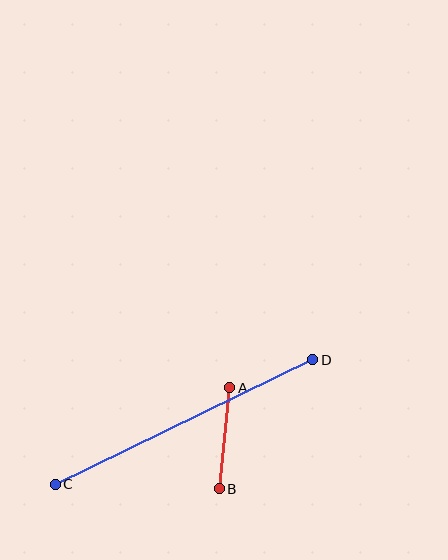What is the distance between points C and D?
The distance is approximately 286 pixels.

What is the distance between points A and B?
The distance is approximately 101 pixels.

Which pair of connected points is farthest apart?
Points C and D are farthest apart.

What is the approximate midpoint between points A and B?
The midpoint is at approximately (225, 438) pixels.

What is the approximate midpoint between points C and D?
The midpoint is at approximately (184, 422) pixels.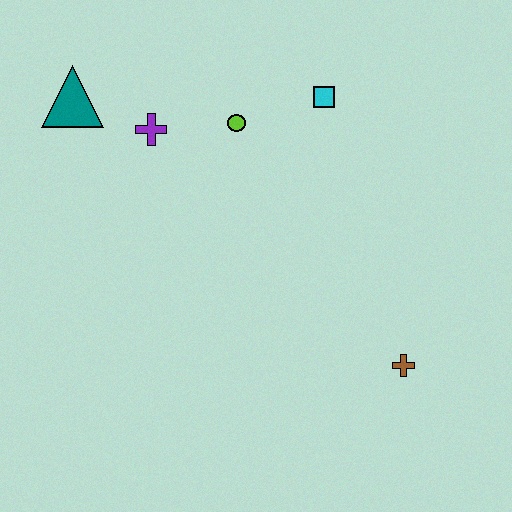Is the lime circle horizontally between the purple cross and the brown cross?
Yes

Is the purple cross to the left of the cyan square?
Yes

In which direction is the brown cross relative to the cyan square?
The brown cross is below the cyan square.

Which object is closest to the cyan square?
The lime circle is closest to the cyan square.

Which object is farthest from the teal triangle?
The brown cross is farthest from the teal triangle.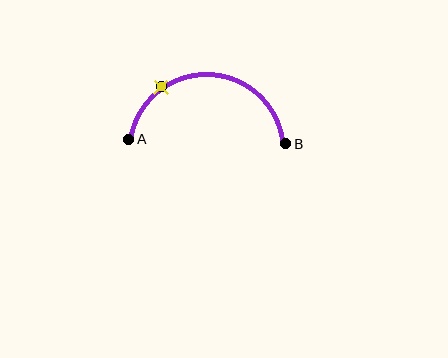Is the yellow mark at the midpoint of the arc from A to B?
No. The yellow mark lies on the arc but is closer to endpoint A. The arc midpoint would be at the point on the curve equidistant along the arc from both A and B.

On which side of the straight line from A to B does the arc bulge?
The arc bulges above the straight line connecting A and B.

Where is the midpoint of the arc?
The arc midpoint is the point on the curve farthest from the straight line joining A and B. It sits above that line.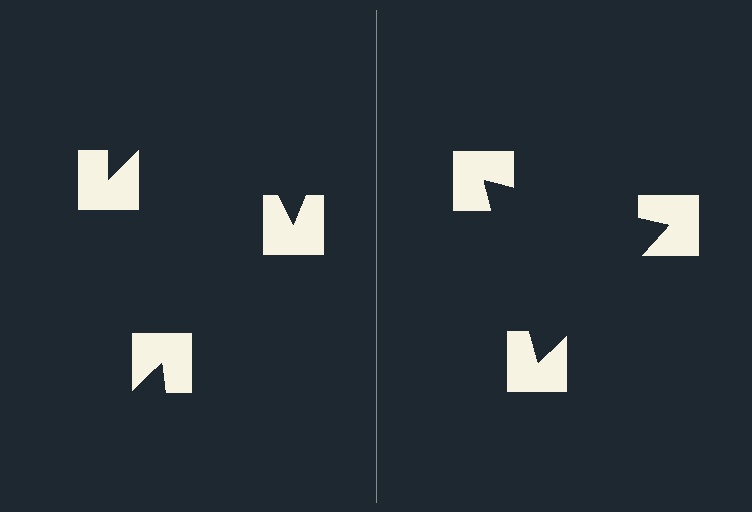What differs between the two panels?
The notched squares are positioned identically on both sides; only the wedge orientations differ. On the right they align to a triangle; on the left they are misaligned.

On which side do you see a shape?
An illusory triangle appears on the right side. On the left side the wedge cuts are rotated, so no coherent shape forms.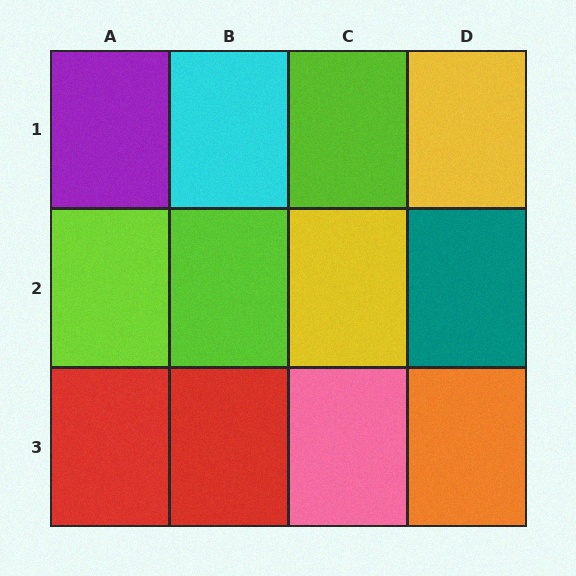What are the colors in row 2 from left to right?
Lime, lime, yellow, teal.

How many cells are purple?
1 cell is purple.